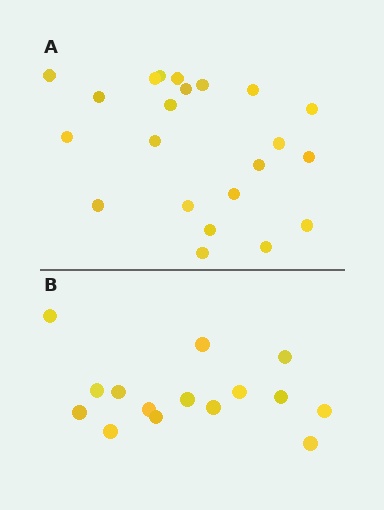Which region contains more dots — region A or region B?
Region A (the top region) has more dots.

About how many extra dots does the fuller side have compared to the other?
Region A has roughly 8 or so more dots than region B.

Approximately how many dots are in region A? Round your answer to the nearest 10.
About 20 dots. (The exact count is 22, which rounds to 20.)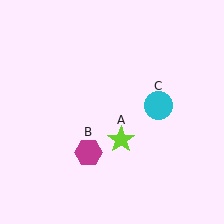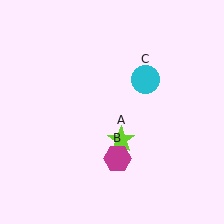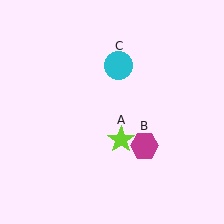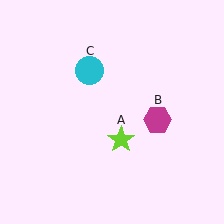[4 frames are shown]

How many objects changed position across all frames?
2 objects changed position: magenta hexagon (object B), cyan circle (object C).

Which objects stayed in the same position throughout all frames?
Lime star (object A) remained stationary.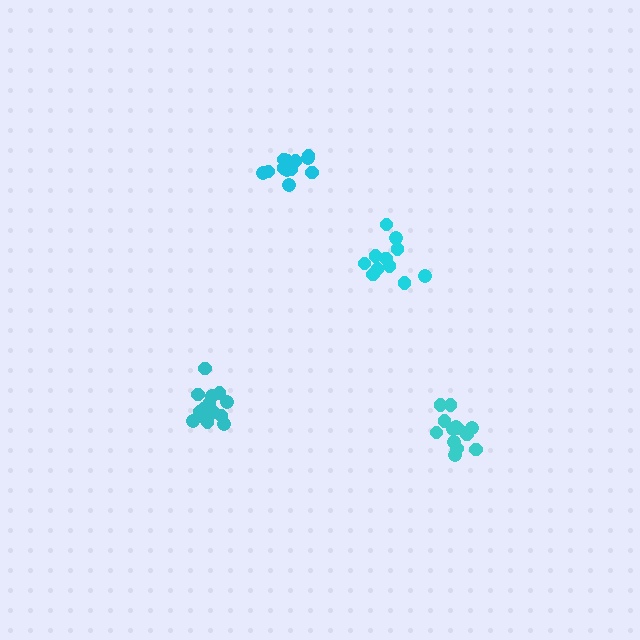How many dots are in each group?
Group 1: 15 dots, Group 2: 13 dots, Group 3: 11 dots, Group 4: 13 dots (52 total).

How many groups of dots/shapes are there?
There are 4 groups.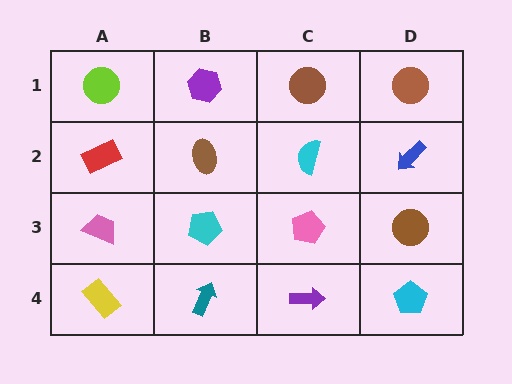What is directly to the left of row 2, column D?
A cyan semicircle.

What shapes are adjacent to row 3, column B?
A brown ellipse (row 2, column B), a teal arrow (row 4, column B), a pink trapezoid (row 3, column A), a pink pentagon (row 3, column C).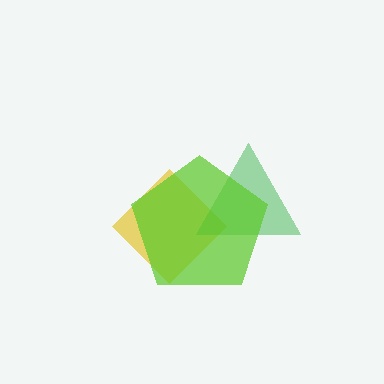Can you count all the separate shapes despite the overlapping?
Yes, there are 3 separate shapes.